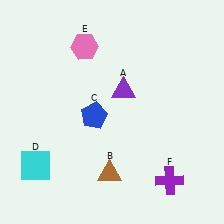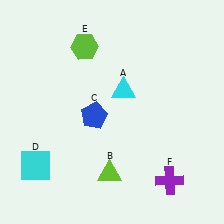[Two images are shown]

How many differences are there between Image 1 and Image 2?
There are 3 differences between the two images.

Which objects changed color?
A changed from purple to cyan. B changed from brown to lime. E changed from pink to lime.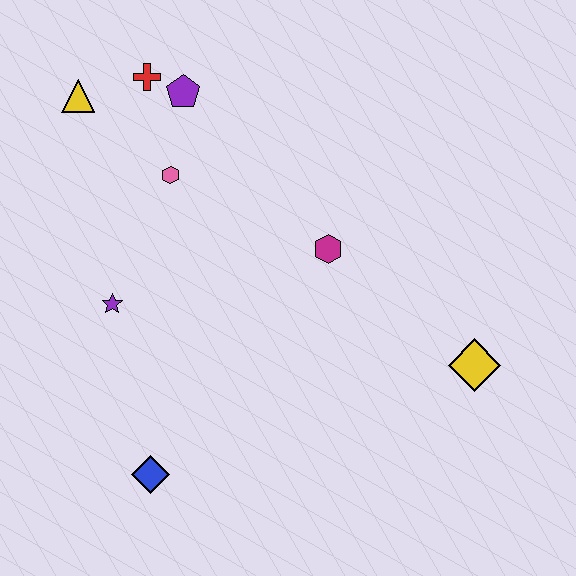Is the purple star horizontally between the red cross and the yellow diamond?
No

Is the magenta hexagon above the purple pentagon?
No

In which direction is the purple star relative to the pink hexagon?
The purple star is below the pink hexagon.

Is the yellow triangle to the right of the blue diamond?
No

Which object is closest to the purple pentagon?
The red cross is closest to the purple pentagon.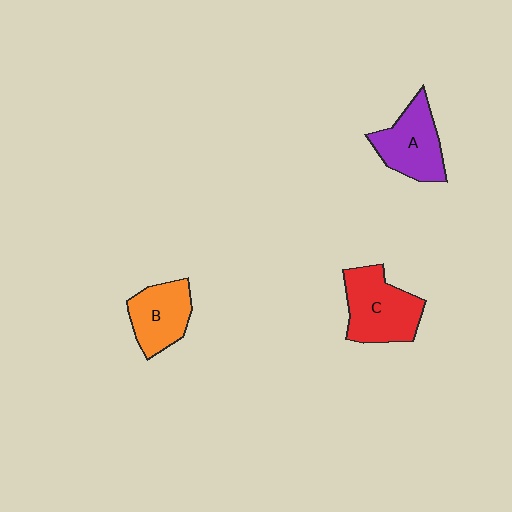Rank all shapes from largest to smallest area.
From largest to smallest: C (red), A (purple), B (orange).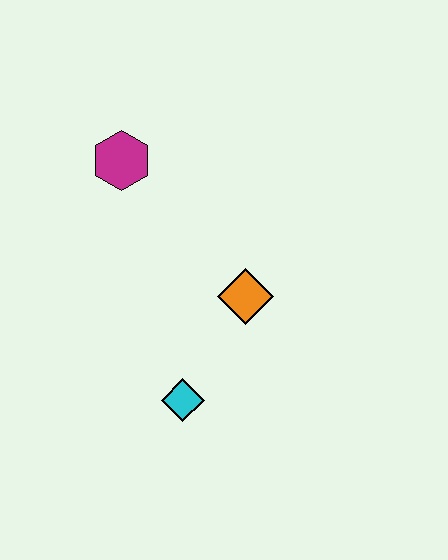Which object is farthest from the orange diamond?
The magenta hexagon is farthest from the orange diamond.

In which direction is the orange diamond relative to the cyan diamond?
The orange diamond is above the cyan diamond.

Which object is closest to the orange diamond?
The cyan diamond is closest to the orange diamond.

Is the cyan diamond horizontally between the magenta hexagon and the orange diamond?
Yes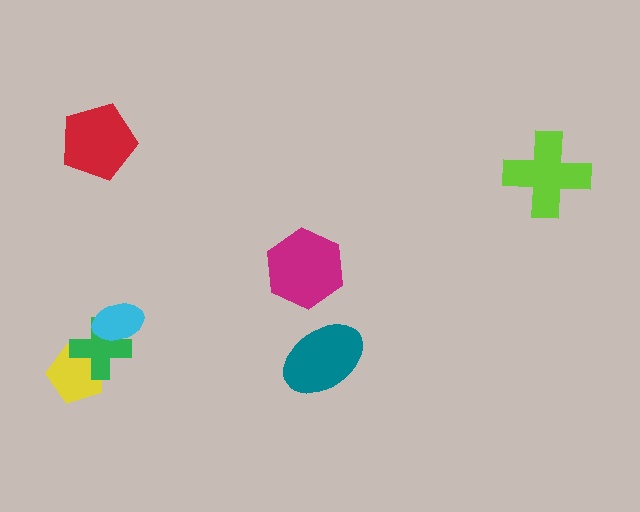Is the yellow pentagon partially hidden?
Yes, it is partially covered by another shape.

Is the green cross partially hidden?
Yes, it is partially covered by another shape.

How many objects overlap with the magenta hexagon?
0 objects overlap with the magenta hexagon.